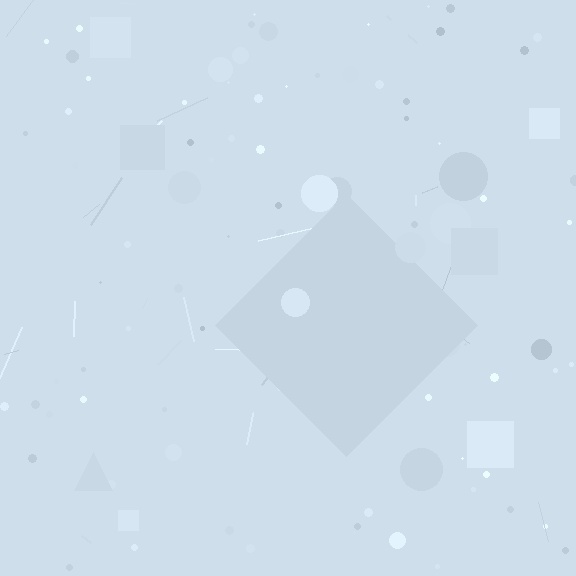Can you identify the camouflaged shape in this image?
The camouflaged shape is a diamond.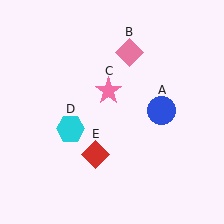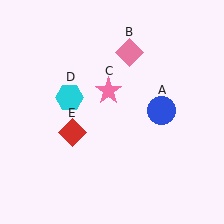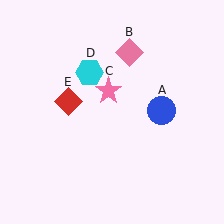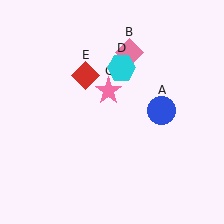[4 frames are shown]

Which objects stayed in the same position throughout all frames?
Blue circle (object A) and pink diamond (object B) and pink star (object C) remained stationary.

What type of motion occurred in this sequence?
The cyan hexagon (object D), red diamond (object E) rotated clockwise around the center of the scene.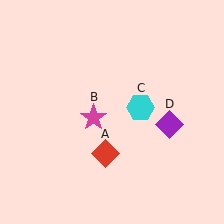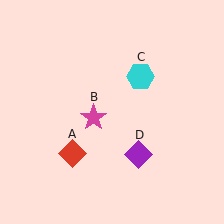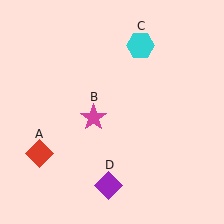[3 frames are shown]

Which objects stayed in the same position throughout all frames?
Magenta star (object B) remained stationary.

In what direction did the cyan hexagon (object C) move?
The cyan hexagon (object C) moved up.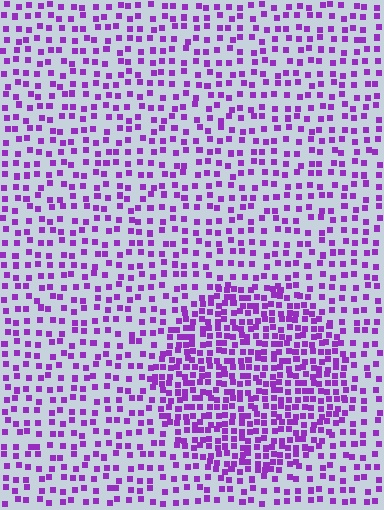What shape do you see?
I see a circle.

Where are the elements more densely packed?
The elements are more densely packed inside the circle boundary.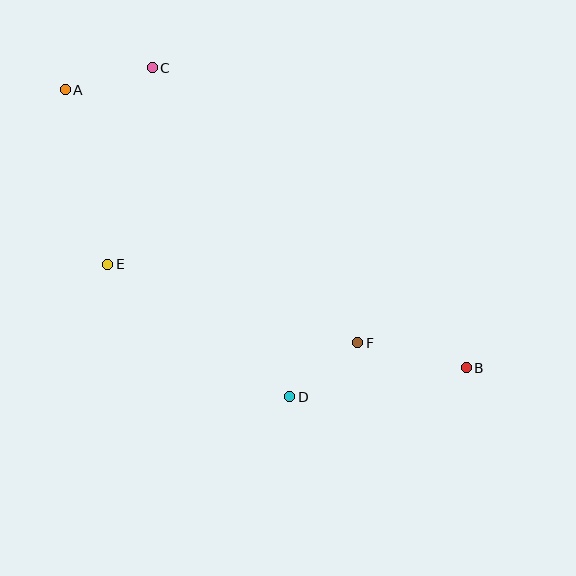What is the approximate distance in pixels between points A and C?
The distance between A and C is approximately 90 pixels.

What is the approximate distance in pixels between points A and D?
The distance between A and D is approximately 380 pixels.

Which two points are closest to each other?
Points D and F are closest to each other.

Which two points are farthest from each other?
Points A and B are farthest from each other.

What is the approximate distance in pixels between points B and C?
The distance between B and C is approximately 434 pixels.